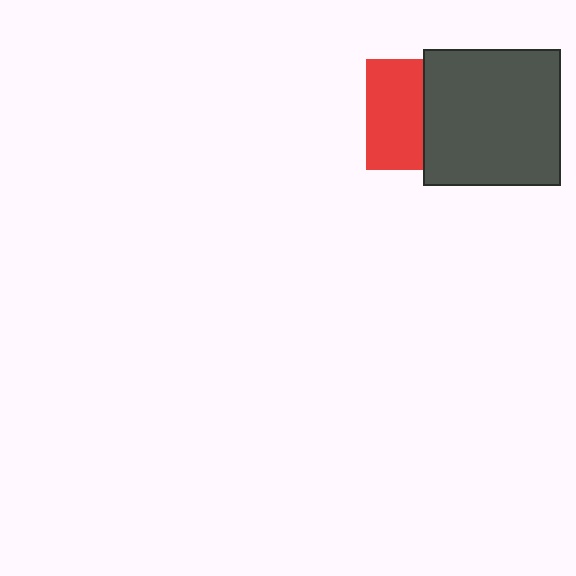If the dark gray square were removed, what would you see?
You would see the complete red square.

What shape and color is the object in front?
The object in front is a dark gray square.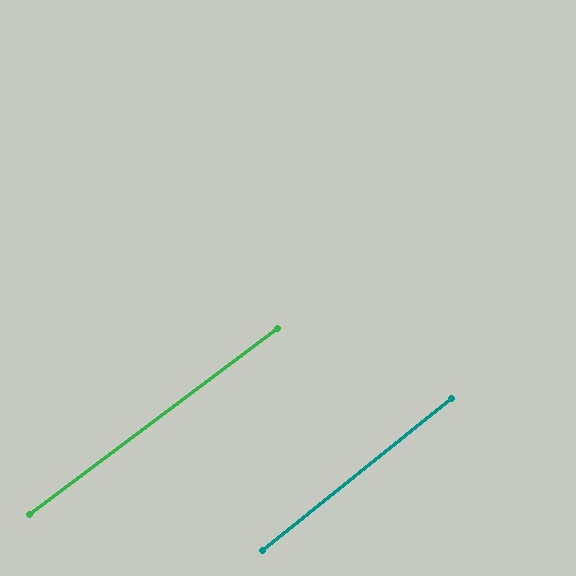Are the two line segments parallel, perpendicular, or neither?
Parallel — their directions differ by only 1.9°.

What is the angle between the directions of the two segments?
Approximately 2 degrees.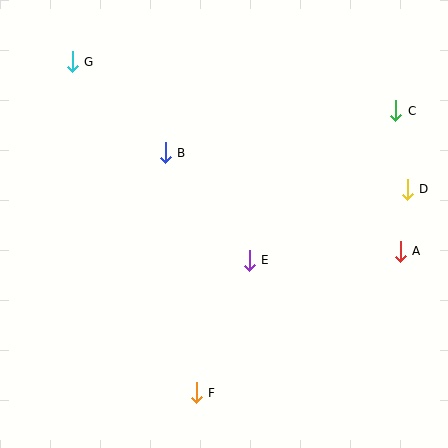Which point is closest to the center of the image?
Point E at (249, 260) is closest to the center.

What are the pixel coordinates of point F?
Point F is at (196, 393).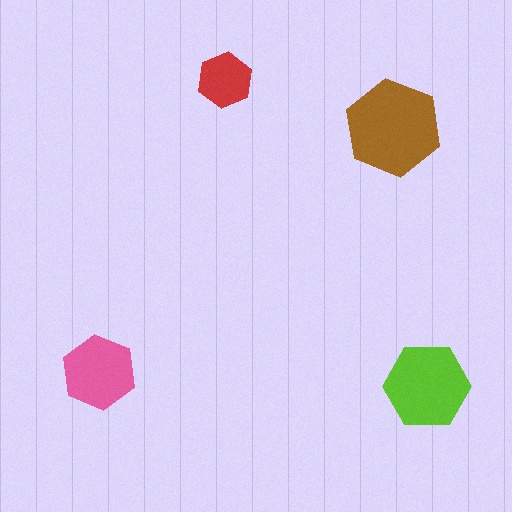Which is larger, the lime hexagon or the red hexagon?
The lime one.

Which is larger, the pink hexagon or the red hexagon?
The pink one.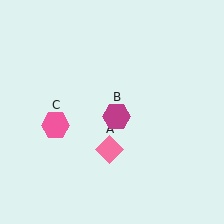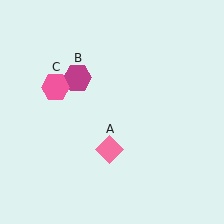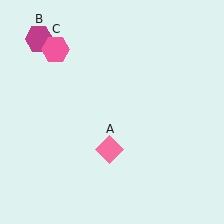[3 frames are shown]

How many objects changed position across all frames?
2 objects changed position: magenta hexagon (object B), pink hexagon (object C).